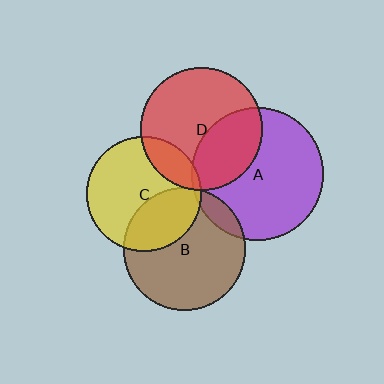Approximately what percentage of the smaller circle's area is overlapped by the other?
Approximately 5%.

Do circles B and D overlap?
Yes.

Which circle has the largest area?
Circle A (purple).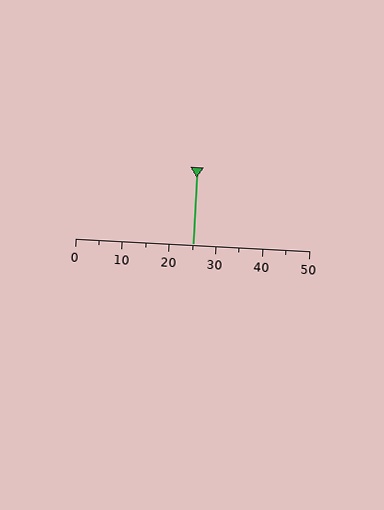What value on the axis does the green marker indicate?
The marker indicates approximately 25.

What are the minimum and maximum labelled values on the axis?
The axis runs from 0 to 50.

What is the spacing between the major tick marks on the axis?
The major ticks are spaced 10 apart.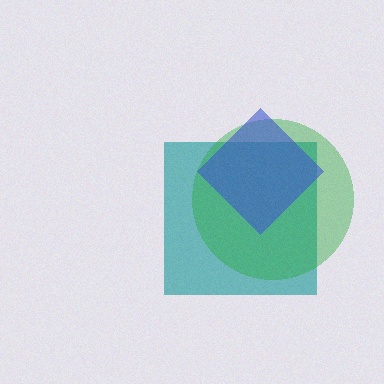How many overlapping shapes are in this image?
There are 3 overlapping shapes in the image.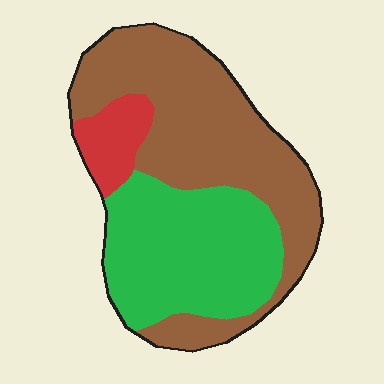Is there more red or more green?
Green.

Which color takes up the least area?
Red, at roughly 10%.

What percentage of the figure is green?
Green covers 39% of the figure.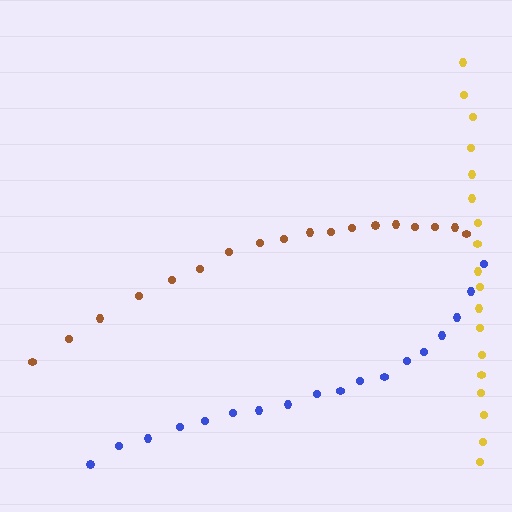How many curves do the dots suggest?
There are 3 distinct paths.